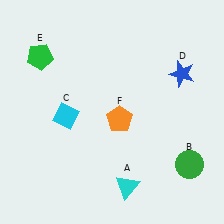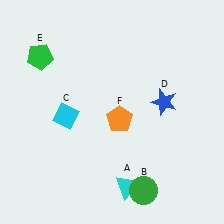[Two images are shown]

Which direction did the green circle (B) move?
The green circle (B) moved left.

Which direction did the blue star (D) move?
The blue star (D) moved down.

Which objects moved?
The objects that moved are: the green circle (B), the blue star (D).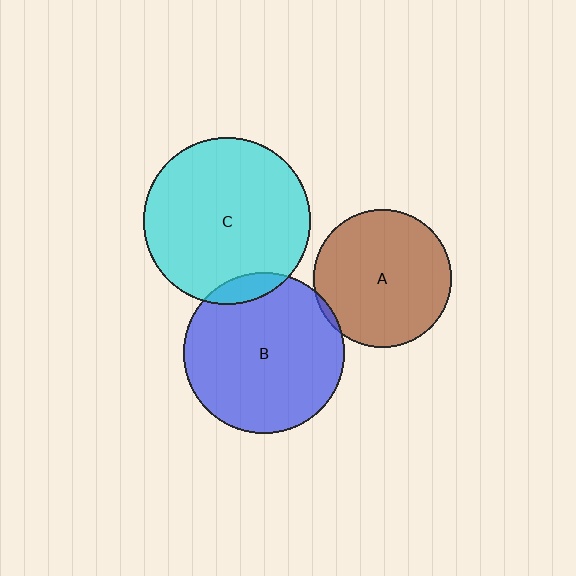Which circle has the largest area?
Circle C (cyan).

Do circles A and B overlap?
Yes.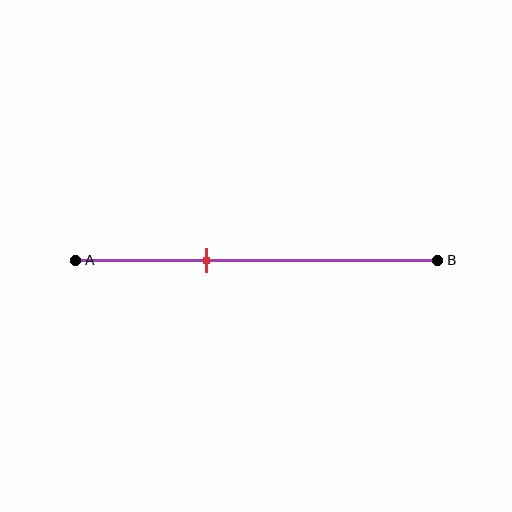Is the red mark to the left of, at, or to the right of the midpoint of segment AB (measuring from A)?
The red mark is to the left of the midpoint of segment AB.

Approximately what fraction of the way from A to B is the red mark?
The red mark is approximately 35% of the way from A to B.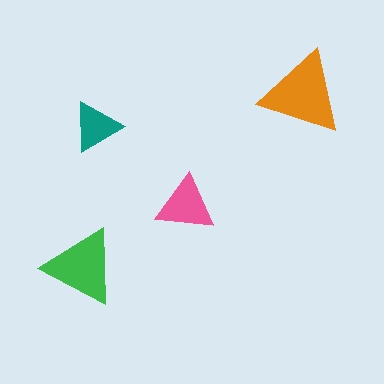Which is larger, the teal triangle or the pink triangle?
The pink one.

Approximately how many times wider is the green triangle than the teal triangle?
About 1.5 times wider.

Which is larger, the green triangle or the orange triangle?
The orange one.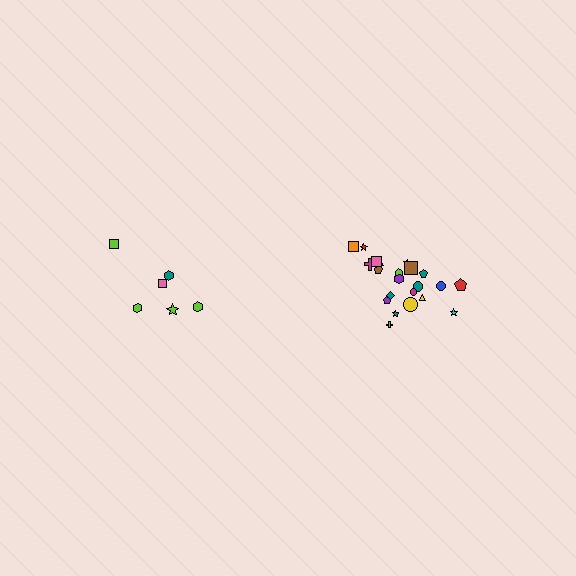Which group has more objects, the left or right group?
The right group.